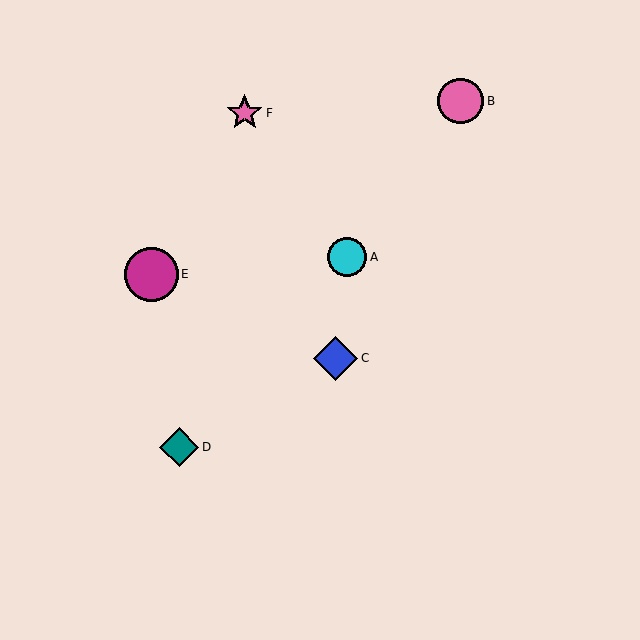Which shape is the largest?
The magenta circle (labeled E) is the largest.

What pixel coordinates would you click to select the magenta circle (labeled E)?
Click at (152, 274) to select the magenta circle E.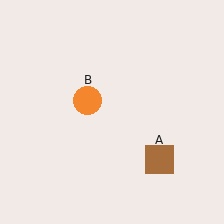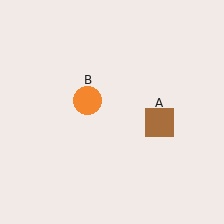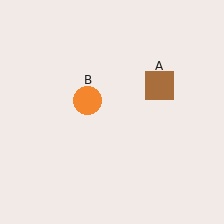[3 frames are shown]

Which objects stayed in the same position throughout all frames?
Orange circle (object B) remained stationary.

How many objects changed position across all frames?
1 object changed position: brown square (object A).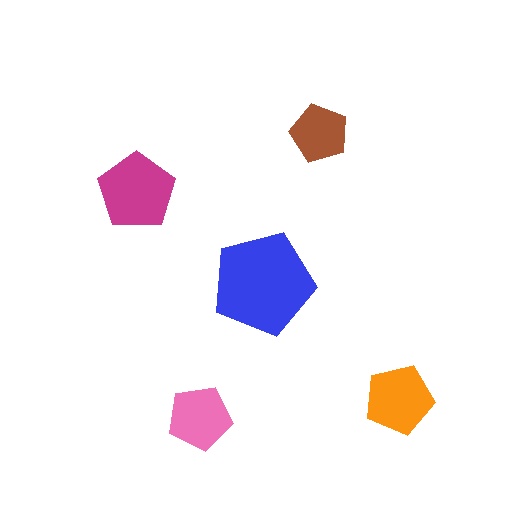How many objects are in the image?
There are 5 objects in the image.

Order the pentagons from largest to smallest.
the blue one, the magenta one, the orange one, the pink one, the brown one.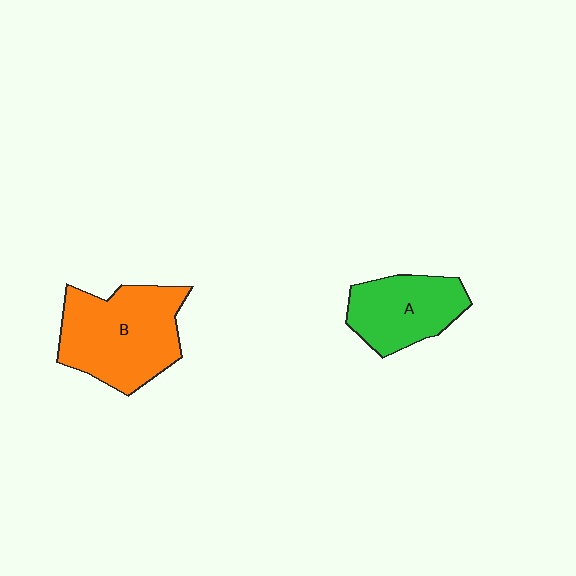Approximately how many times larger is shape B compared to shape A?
Approximately 1.5 times.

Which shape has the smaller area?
Shape A (green).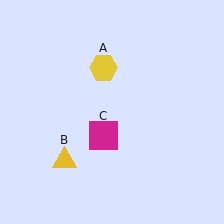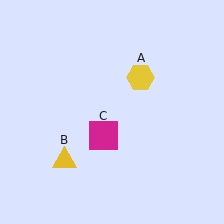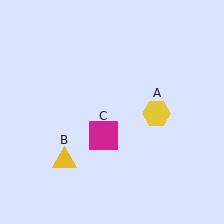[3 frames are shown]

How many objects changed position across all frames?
1 object changed position: yellow hexagon (object A).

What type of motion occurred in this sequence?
The yellow hexagon (object A) rotated clockwise around the center of the scene.